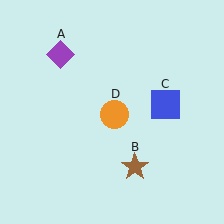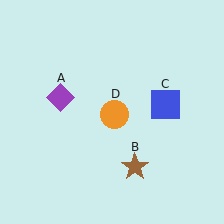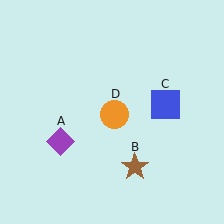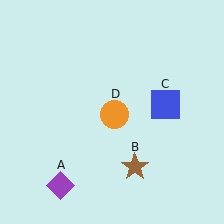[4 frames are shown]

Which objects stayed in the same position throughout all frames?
Brown star (object B) and blue square (object C) and orange circle (object D) remained stationary.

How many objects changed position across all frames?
1 object changed position: purple diamond (object A).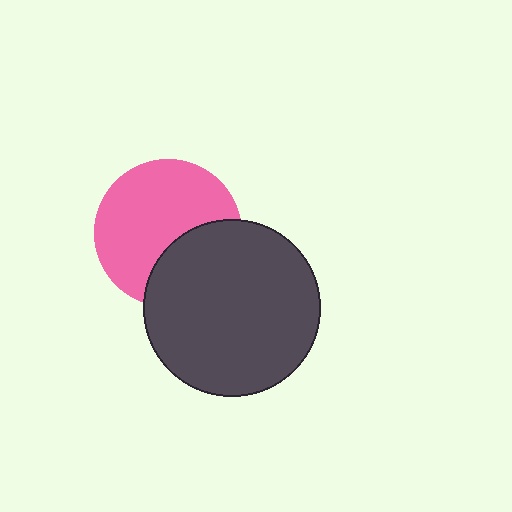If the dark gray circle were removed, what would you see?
You would see the complete pink circle.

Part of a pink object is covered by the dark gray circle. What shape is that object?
It is a circle.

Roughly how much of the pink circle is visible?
Most of it is visible (roughly 66%).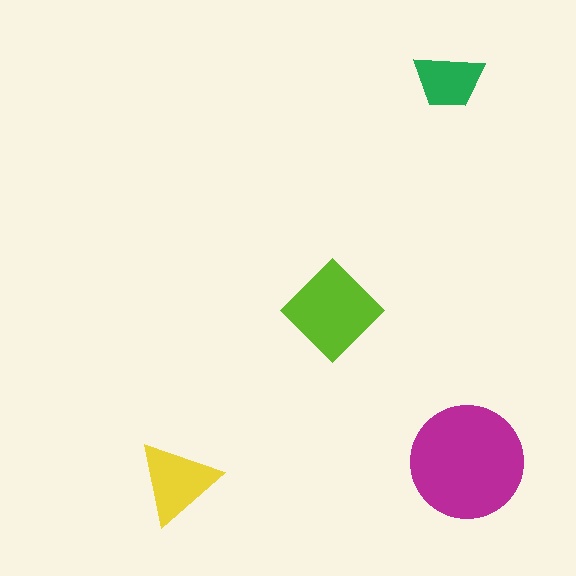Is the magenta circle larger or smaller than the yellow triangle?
Larger.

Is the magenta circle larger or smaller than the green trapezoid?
Larger.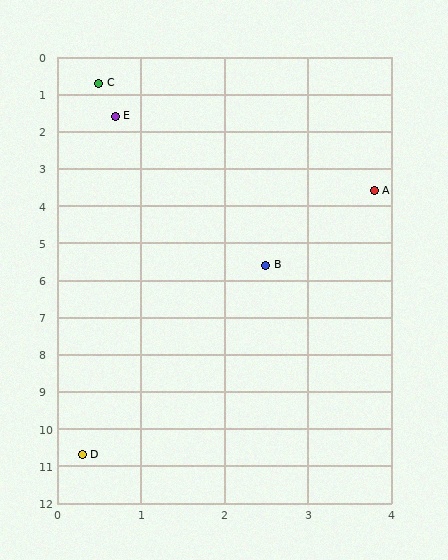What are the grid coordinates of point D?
Point D is at approximately (0.3, 10.7).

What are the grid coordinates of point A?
Point A is at approximately (3.8, 3.6).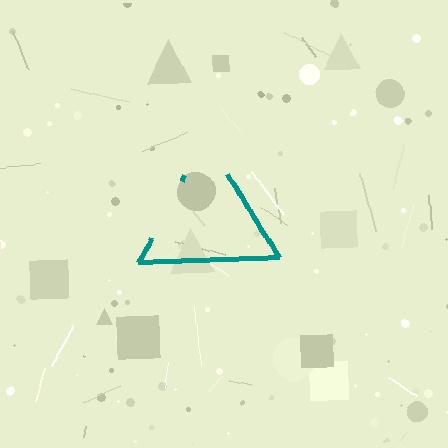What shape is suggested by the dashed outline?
The dashed outline suggests a triangle.